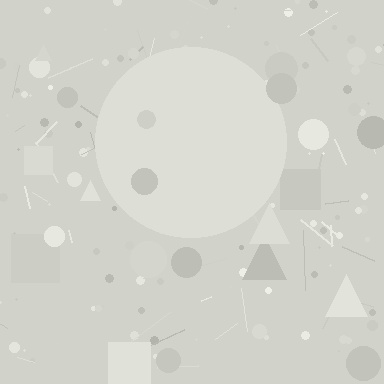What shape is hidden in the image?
A circle is hidden in the image.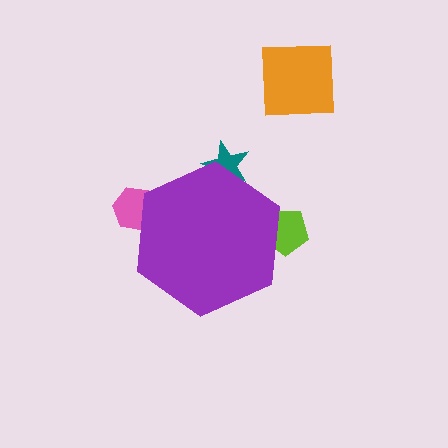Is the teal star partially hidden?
Yes, the teal star is partially hidden behind the purple hexagon.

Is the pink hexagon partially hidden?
Yes, the pink hexagon is partially hidden behind the purple hexagon.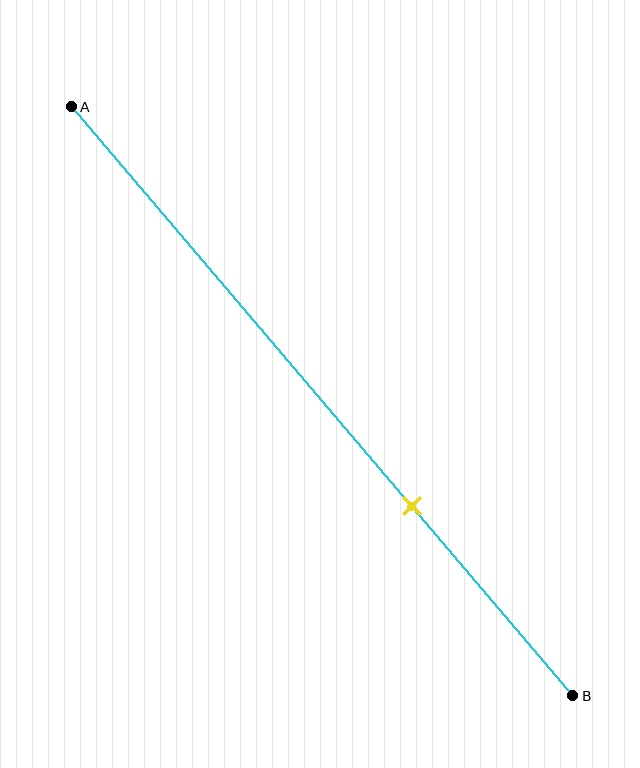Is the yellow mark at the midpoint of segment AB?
No, the mark is at about 70% from A, not at the 50% midpoint.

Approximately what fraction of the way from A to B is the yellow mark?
The yellow mark is approximately 70% of the way from A to B.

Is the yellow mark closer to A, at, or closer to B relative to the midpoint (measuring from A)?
The yellow mark is closer to point B than the midpoint of segment AB.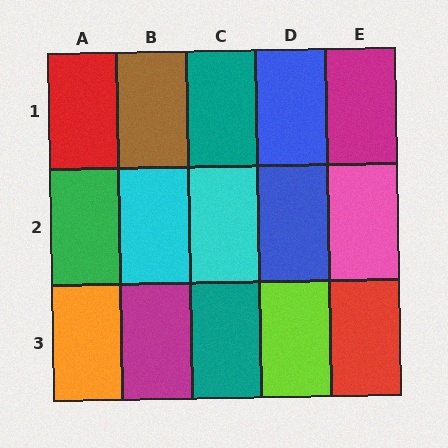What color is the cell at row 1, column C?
Teal.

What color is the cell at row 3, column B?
Magenta.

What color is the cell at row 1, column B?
Brown.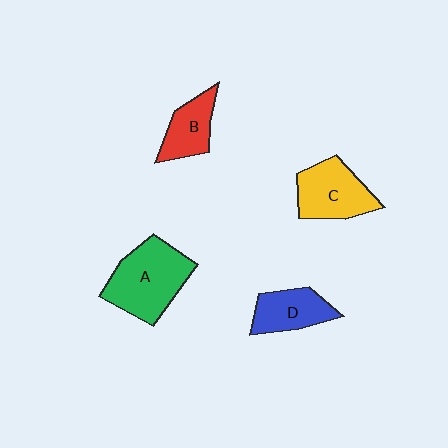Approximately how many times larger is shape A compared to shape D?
Approximately 1.7 times.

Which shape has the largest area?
Shape A (green).